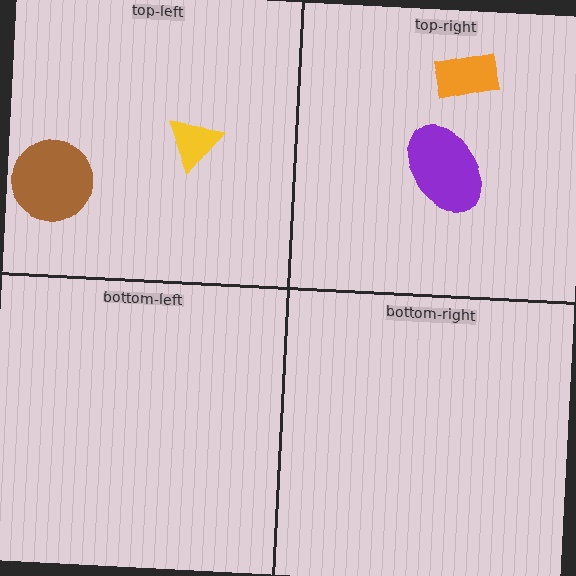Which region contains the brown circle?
The top-left region.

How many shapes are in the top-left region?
2.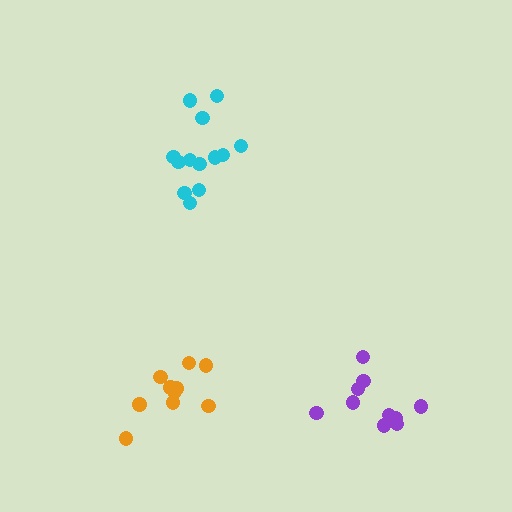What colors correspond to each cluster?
The clusters are colored: cyan, orange, purple.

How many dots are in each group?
Group 1: 13 dots, Group 2: 10 dots, Group 3: 10 dots (33 total).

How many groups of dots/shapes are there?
There are 3 groups.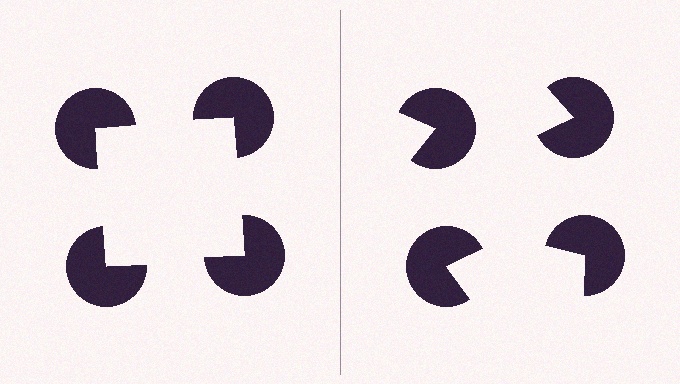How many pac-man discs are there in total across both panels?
8 — 4 on each side.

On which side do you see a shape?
An illusory square appears on the left side. On the right side the wedge cuts are rotated, so no coherent shape forms.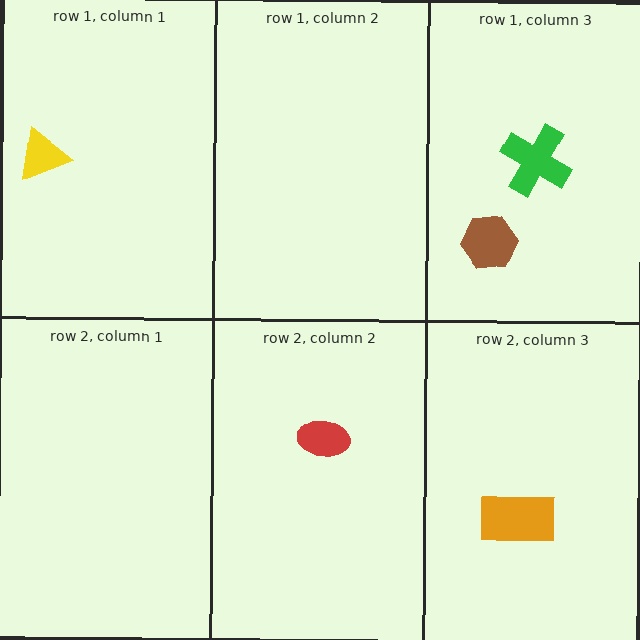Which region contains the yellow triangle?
The row 1, column 1 region.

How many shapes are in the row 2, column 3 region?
1.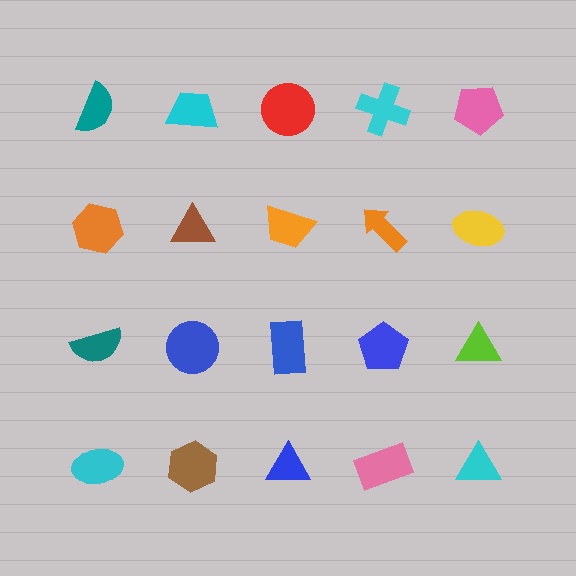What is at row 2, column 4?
An orange arrow.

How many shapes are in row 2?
5 shapes.